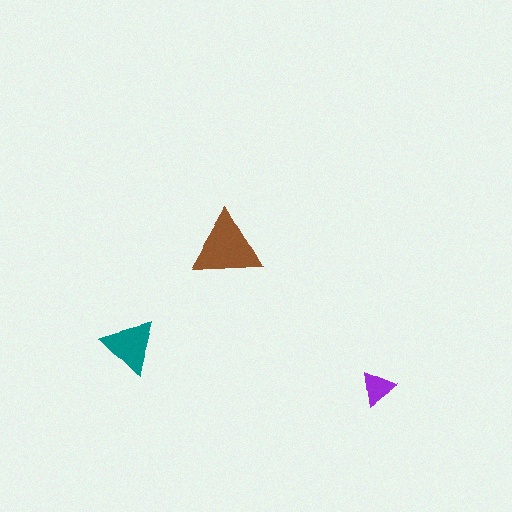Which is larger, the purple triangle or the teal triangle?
The teal one.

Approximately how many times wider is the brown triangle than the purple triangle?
About 2 times wider.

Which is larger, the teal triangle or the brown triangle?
The brown one.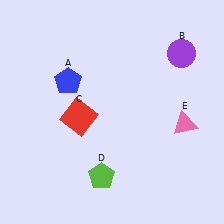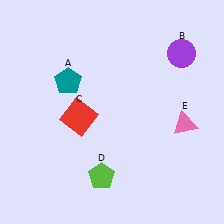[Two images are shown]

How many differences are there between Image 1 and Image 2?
There is 1 difference between the two images.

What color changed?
The pentagon (A) changed from blue in Image 1 to teal in Image 2.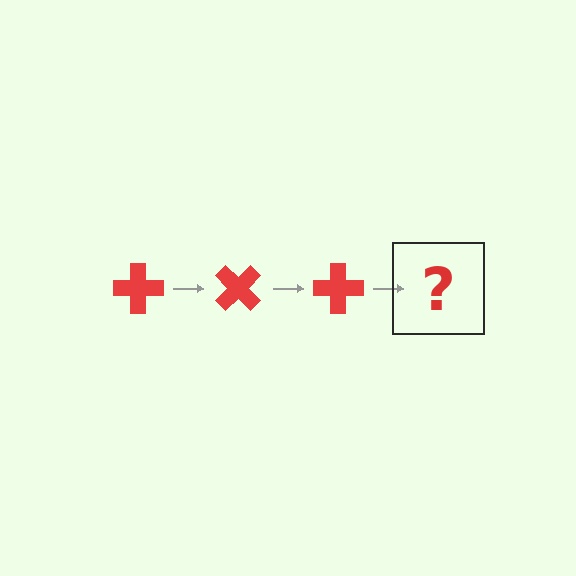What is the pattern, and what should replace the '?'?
The pattern is that the cross rotates 45 degrees each step. The '?' should be a red cross rotated 135 degrees.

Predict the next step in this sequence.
The next step is a red cross rotated 135 degrees.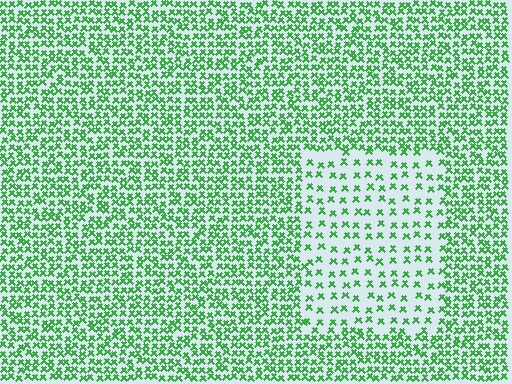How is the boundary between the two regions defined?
The boundary is defined by a change in element density (approximately 2.3x ratio). All elements are the same color, size, and shape.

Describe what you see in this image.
The image contains small green elements arranged at two different densities. A rectangle-shaped region is visible where the elements are less densely packed than the surrounding area.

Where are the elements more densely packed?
The elements are more densely packed outside the rectangle boundary.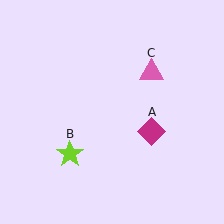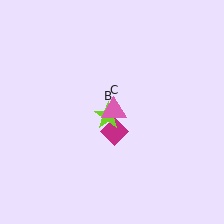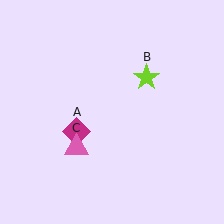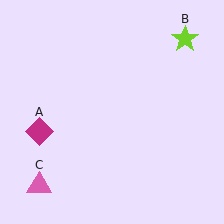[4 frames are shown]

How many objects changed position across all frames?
3 objects changed position: magenta diamond (object A), lime star (object B), pink triangle (object C).